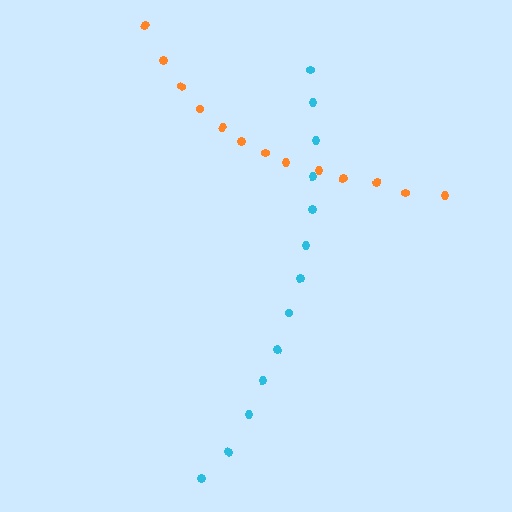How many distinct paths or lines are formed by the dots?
There are 2 distinct paths.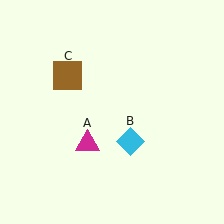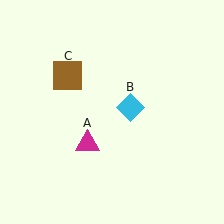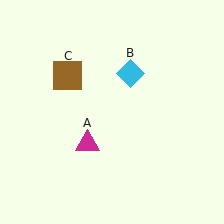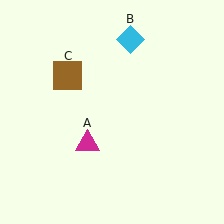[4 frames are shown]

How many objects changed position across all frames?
1 object changed position: cyan diamond (object B).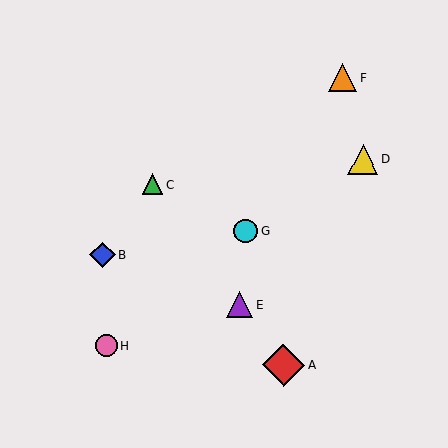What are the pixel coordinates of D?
Object D is at (363, 160).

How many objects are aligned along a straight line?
3 objects (A, C, E) are aligned along a straight line.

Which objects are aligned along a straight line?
Objects A, C, E are aligned along a straight line.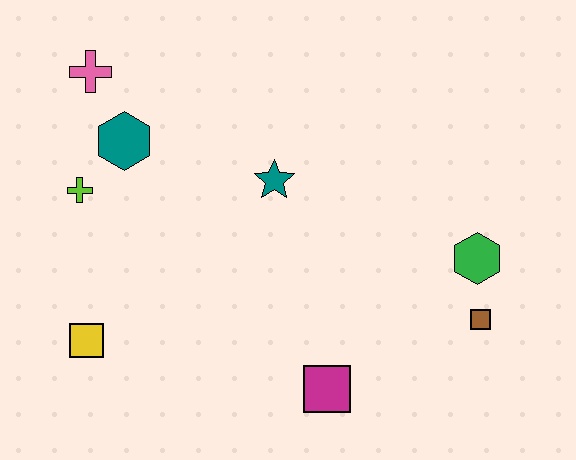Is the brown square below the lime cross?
Yes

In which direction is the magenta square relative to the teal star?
The magenta square is below the teal star.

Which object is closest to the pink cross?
The teal hexagon is closest to the pink cross.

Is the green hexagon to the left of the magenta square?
No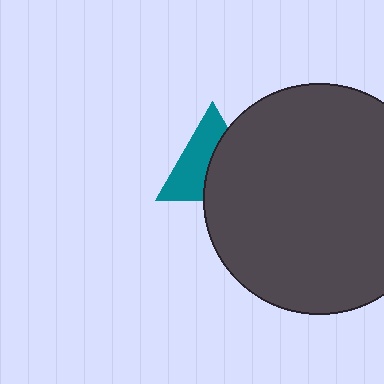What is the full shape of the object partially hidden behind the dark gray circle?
The partially hidden object is a teal triangle.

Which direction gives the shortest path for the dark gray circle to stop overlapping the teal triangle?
Moving right gives the shortest separation.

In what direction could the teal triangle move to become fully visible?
The teal triangle could move left. That would shift it out from behind the dark gray circle entirely.